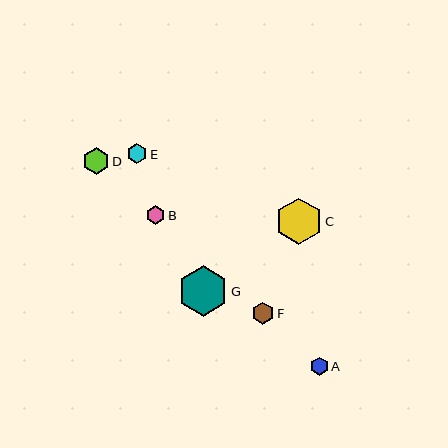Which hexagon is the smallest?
Hexagon A is the smallest with a size of approximately 18 pixels.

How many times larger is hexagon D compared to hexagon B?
Hexagon D is approximately 1.4 times the size of hexagon B.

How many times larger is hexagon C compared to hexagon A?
Hexagon C is approximately 2.6 times the size of hexagon A.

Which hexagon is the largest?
Hexagon G is the largest with a size of approximately 50 pixels.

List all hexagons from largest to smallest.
From largest to smallest: G, C, D, F, E, B, A.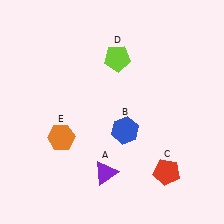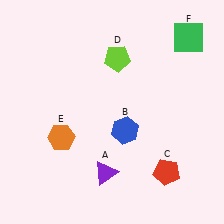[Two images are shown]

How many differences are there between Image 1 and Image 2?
There is 1 difference between the two images.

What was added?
A green square (F) was added in Image 2.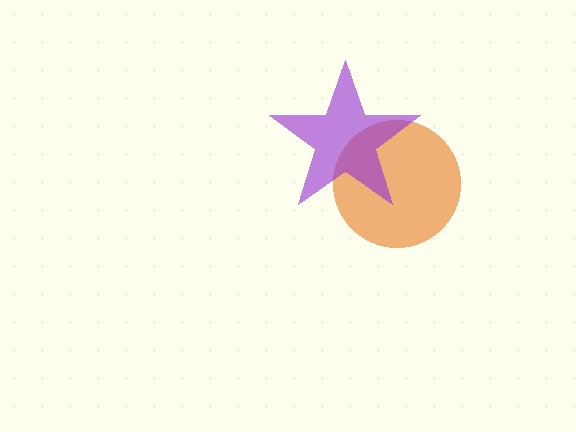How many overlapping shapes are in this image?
There are 2 overlapping shapes in the image.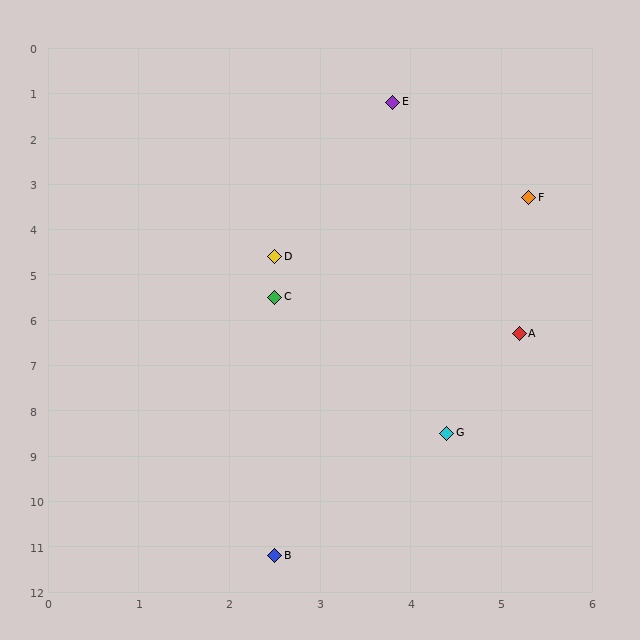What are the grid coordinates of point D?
Point D is at approximately (2.5, 4.6).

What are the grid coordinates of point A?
Point A is at approximately (5.2, 6.3).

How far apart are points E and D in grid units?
Points E and D are about 3.6 grid units apart.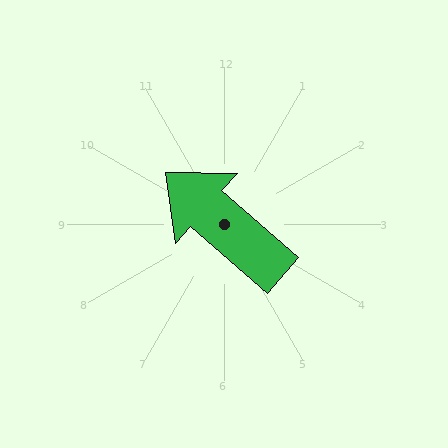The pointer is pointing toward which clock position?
Roughly 10 o'clock.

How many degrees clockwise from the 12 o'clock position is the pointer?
Approximately 311 degrees.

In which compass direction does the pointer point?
Northwest.